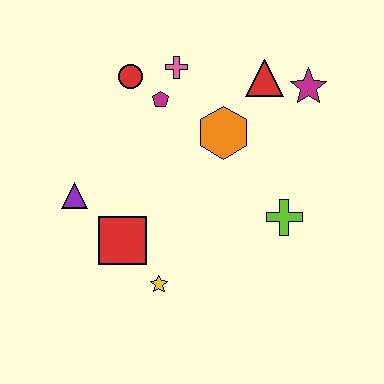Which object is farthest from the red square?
The magenta star is farthest from the red square.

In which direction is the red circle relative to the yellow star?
The red circle is above the yellow star.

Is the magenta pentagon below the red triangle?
Yes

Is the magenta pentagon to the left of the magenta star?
Yes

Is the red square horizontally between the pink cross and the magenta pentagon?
No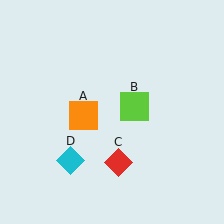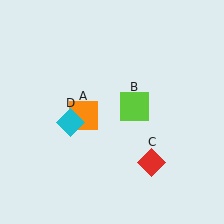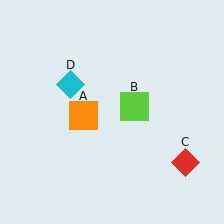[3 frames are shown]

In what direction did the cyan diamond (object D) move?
The cyan diamond (object D) moved up.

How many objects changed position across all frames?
2 objects changed position: red diamond (object C), cyan diamond (object D).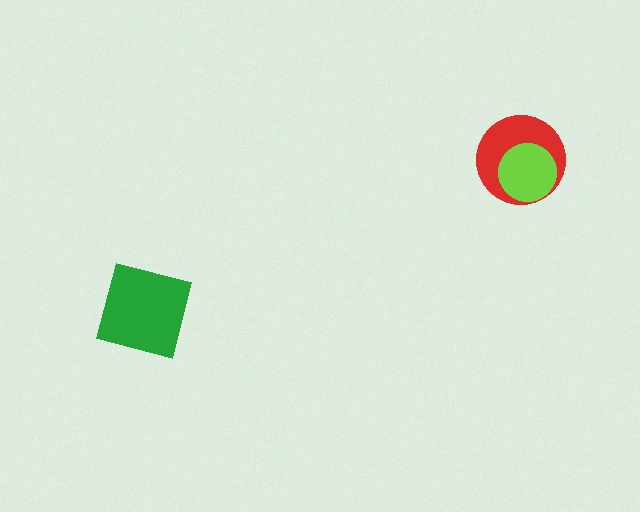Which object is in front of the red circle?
The lime circle is in front of the red circle.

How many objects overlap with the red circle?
1 object overlaps with the red circle.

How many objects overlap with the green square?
0 objects overlap with the green square.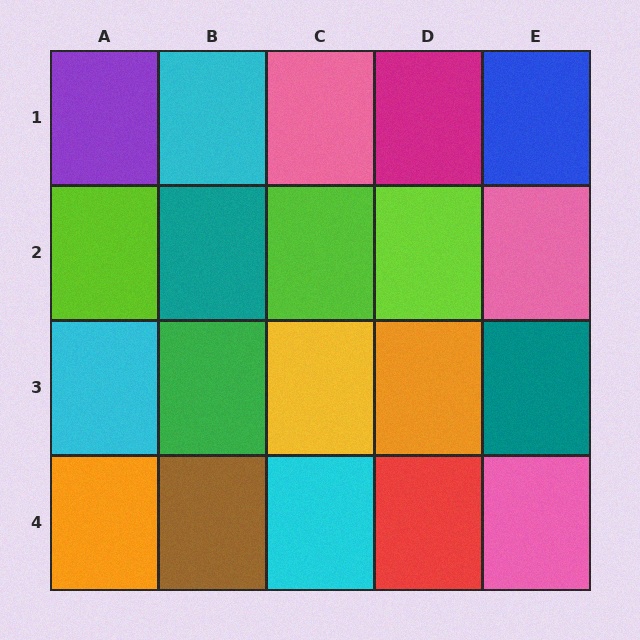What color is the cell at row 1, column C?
Pink.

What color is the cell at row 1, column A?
Purple.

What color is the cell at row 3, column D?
Orange.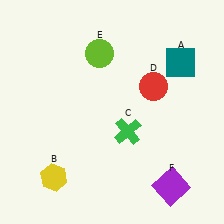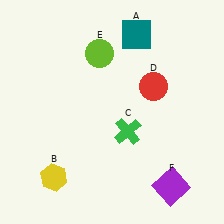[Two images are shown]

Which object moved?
The teal square (A) moved left.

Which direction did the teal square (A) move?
The teal square (A) moved left.